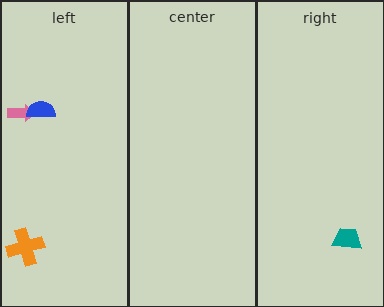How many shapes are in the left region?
3.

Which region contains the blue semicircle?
The left region.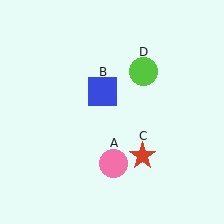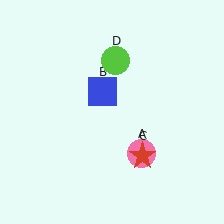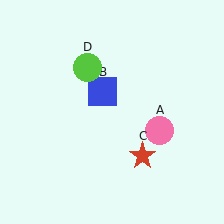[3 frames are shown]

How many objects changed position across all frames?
2 objects changed position: pink circle (object A), lime circle (object D).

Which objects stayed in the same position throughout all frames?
Blue square (object B) and red star (object C) remained stationary.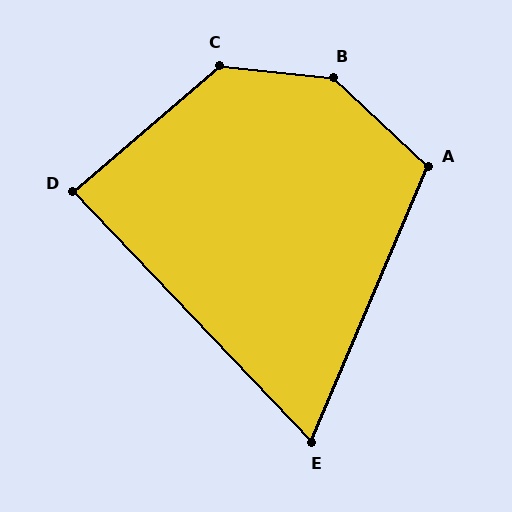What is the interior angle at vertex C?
Approximately 133 degrees (obtuse).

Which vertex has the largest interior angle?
B, at approximately 143 degrees.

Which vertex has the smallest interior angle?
E, at approximately 67 degrees.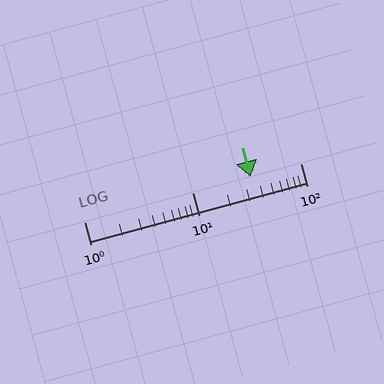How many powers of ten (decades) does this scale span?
The scale spans 2 decades, from 1 to 100.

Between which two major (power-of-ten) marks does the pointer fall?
The pointer is between 10 and 100.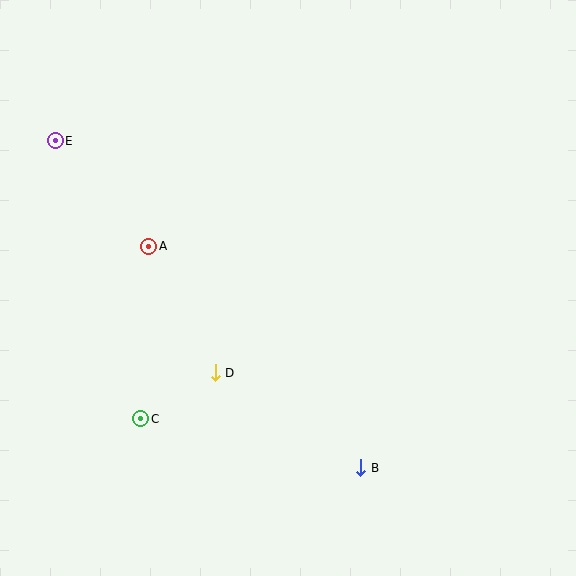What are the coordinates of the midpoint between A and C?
The midpoint between A and C is at (145, 332).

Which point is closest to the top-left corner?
Point E is closest to the top-left corner.